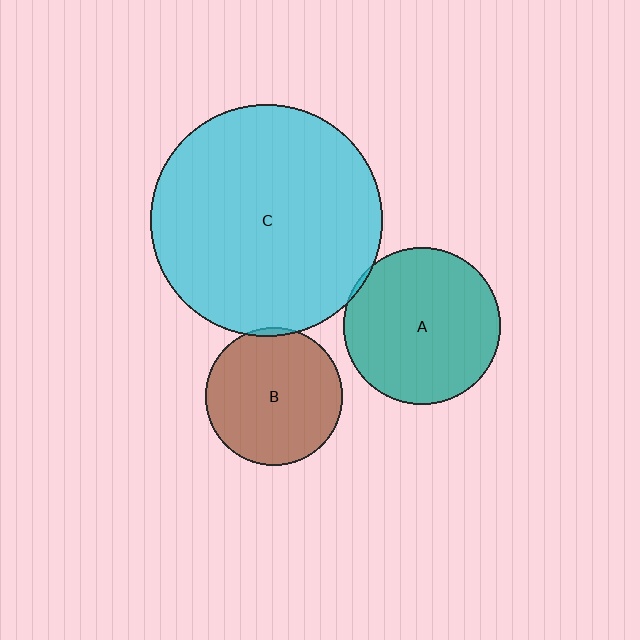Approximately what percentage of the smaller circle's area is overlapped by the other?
Approximately 5%.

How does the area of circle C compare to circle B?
Approximately 2.8 times.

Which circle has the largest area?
Circle C (cyan).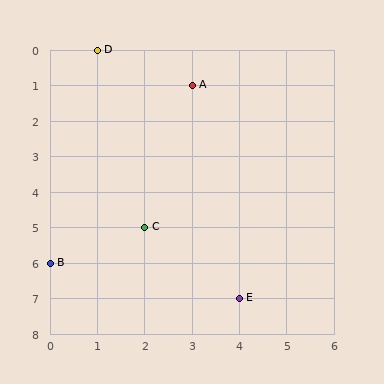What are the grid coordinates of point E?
Point E is at grid coordinates (4, 7).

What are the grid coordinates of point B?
Point B is at grid coordinates (0, 6).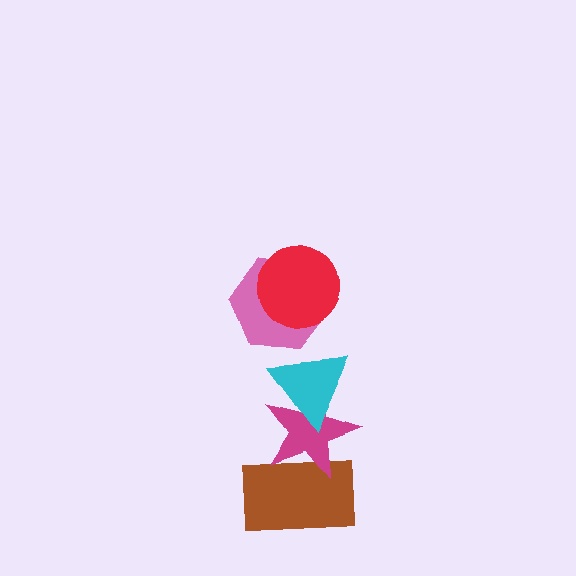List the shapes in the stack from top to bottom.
From top to bottom: the red circle, the pink hexagon, the cyan triangle, the magenta star, the brown rectangle.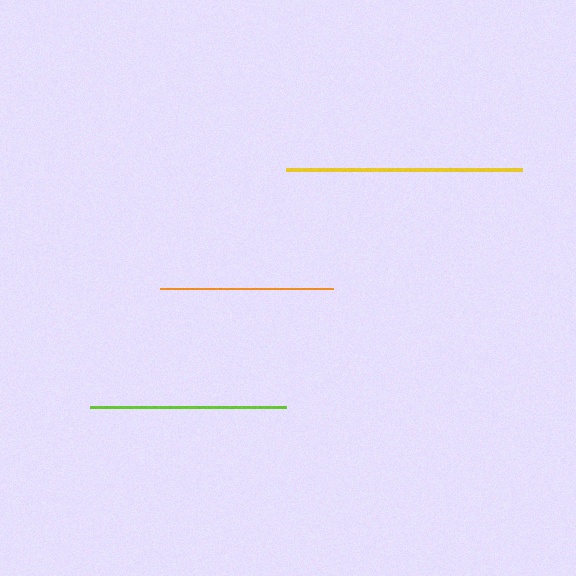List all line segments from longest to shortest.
From longest to shortest: yellow, lime, orange.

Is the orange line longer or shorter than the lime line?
The lime line is longer than the orange line.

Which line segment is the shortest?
The orange line is the shortest at approximately 173 pixels.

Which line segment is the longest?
The yellow line is the longest at approximately 237 pixels.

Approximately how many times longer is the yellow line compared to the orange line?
The yellow line is approximately 1.4 times the length of the orange line.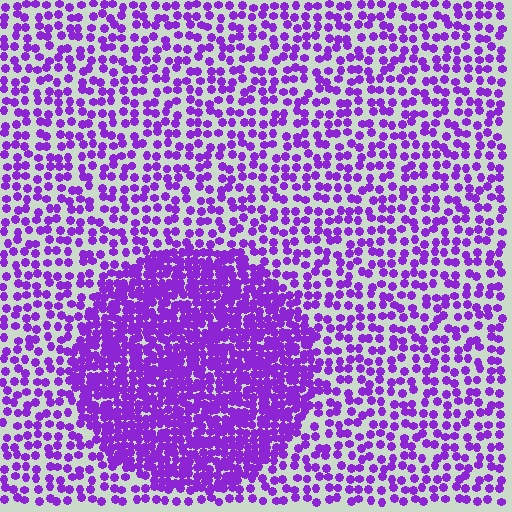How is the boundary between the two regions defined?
The boundary is defined by a change in element density (approximately 2.3x ratio). All elements are the same color, size, and shape.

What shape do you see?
I see a circle.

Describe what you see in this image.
The image contains small purple elements arranged at two different densities. A circle-shaped region is visible where the elements are more densely packed than the surrounding area.